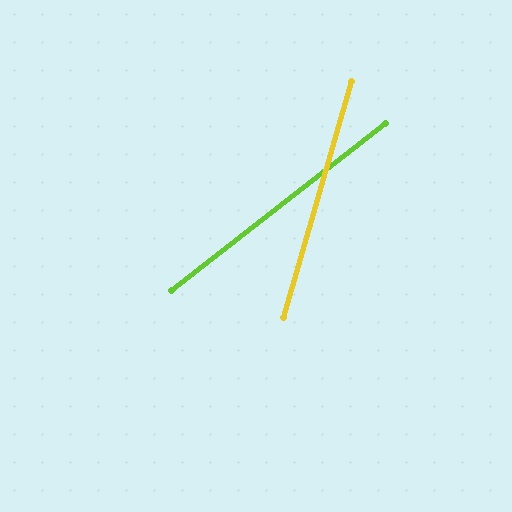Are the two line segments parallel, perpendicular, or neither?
Neither parallel nor perpendicular — they differ by about 36°.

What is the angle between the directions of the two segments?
Approximately 36 degrees.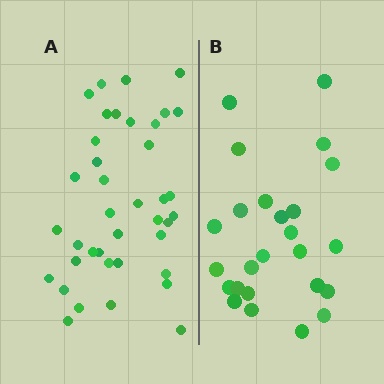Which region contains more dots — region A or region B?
Region A (the left region) has more dots.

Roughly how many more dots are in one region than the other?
Region A has approximately 15 more dots than region B.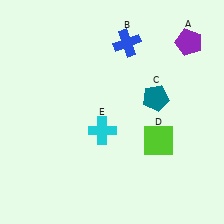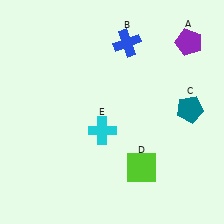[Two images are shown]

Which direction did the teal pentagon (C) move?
The teal pentagon (C) moved right.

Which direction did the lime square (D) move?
The lime square (D) moved down.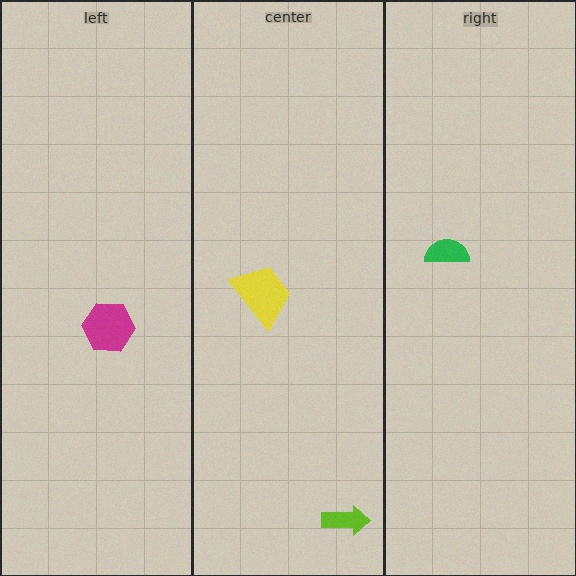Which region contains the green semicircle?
The right region.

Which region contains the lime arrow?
The center region.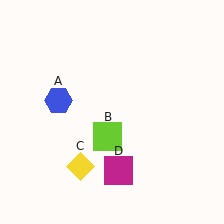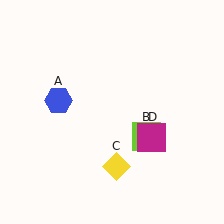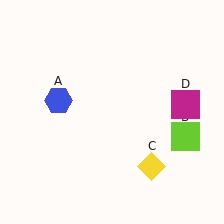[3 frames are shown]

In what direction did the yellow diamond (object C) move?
The yellow diamond (object C) moved right.